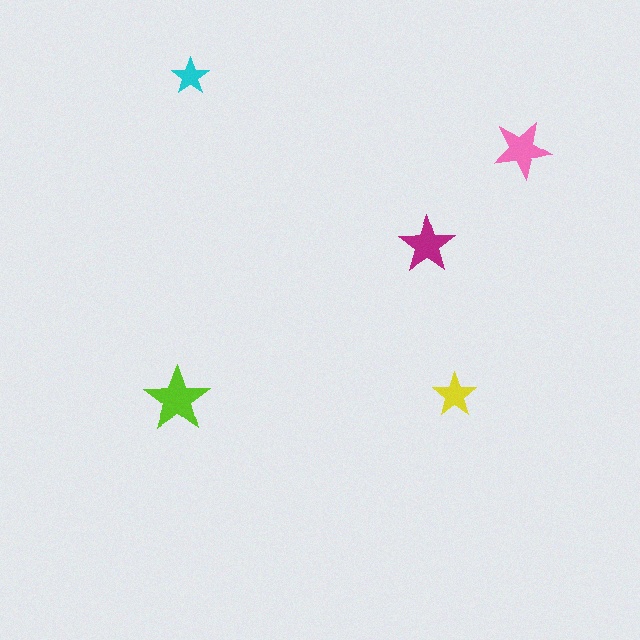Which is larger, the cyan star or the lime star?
The lime one.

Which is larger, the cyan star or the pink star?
The pink one.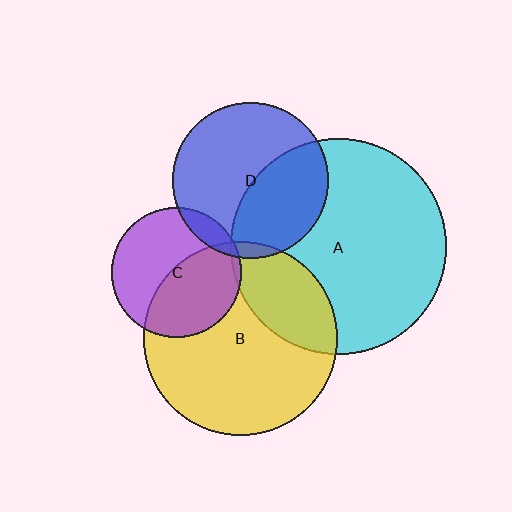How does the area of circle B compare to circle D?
Approximately 1.5 times.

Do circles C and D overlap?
Yes.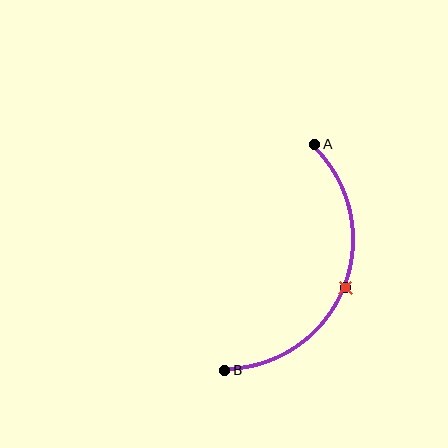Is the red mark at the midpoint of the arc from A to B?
Yes. The red mark lies on the arc at equal arc-length from both A and B — it is the arc midpoint.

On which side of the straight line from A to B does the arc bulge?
The arc bulges to the right of the straight line connecting A and B.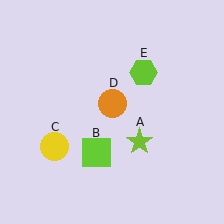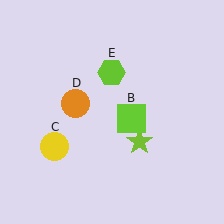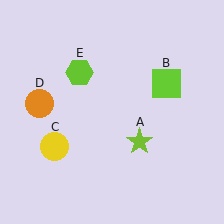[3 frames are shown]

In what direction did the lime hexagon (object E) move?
The lime hexagon (object E) moved left.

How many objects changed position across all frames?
3 objects changed position: lime square (object B), orange circle (object D), lime hexagon (object E).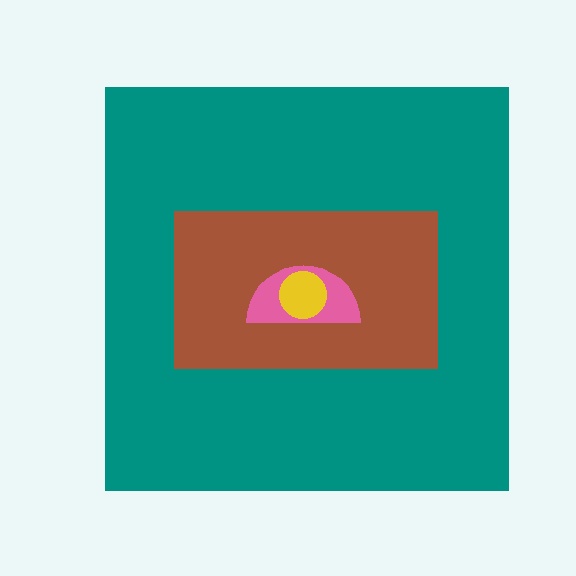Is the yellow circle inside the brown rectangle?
Yes.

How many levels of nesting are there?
4.